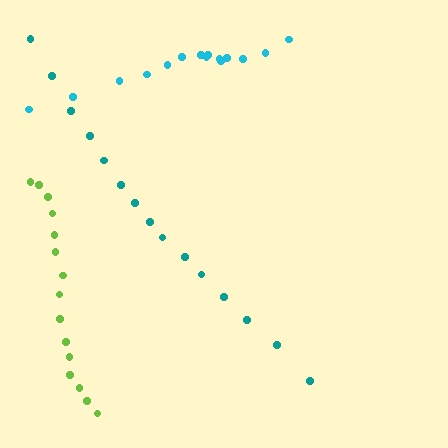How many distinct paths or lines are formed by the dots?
There are 3 distinct paths.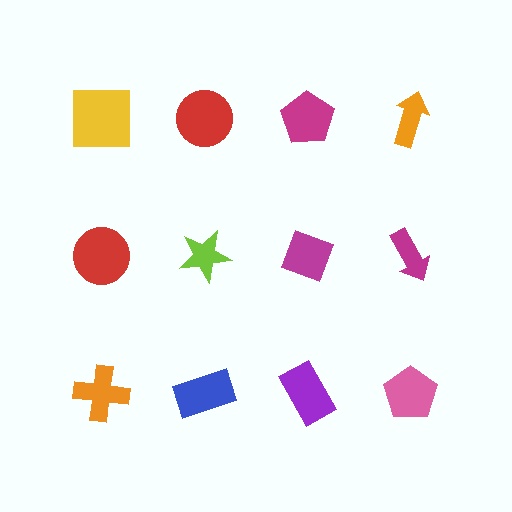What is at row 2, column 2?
A lime star.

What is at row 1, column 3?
A magenta pentagon.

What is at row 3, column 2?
A blue rectangle.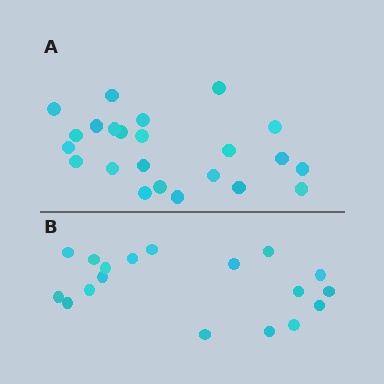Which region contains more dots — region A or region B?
Region A (the top region) has more dots.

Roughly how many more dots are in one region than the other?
Region A has about 5 more dots than region B.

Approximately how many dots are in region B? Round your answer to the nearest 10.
About 20 dots. (The exact count is 18, which rounds to 20.)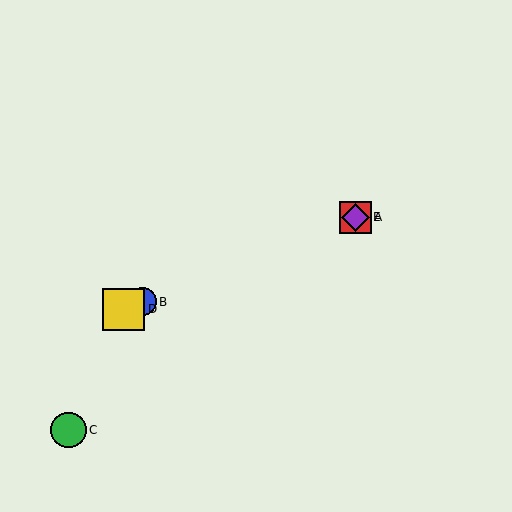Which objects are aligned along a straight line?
Objects A, B, D, E are aligned along a straight line.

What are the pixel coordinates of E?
Object E is at (356, 217).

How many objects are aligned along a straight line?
4 objects (A, B, D, E) are aligned along a straight line.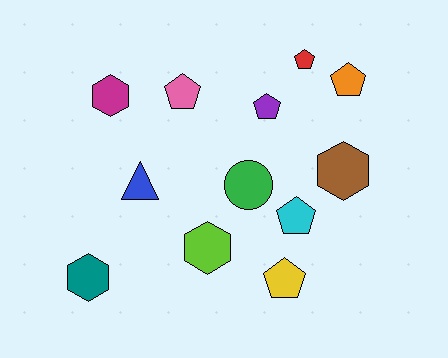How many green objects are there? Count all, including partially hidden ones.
There is 1 green object.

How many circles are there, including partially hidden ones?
There is 1 circle.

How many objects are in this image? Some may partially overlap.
There are 12 objects.